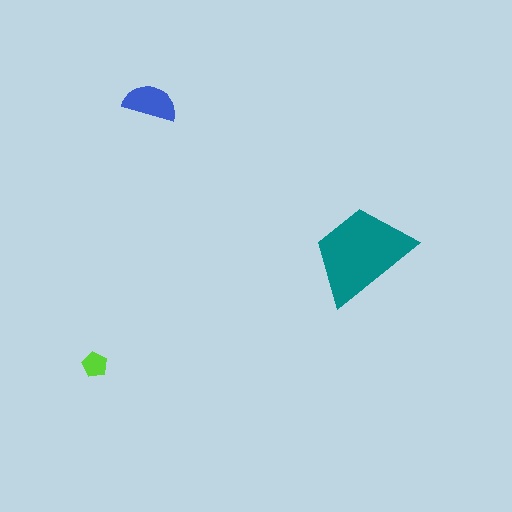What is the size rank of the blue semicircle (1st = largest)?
2nd.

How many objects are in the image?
There are 3 objects in the image.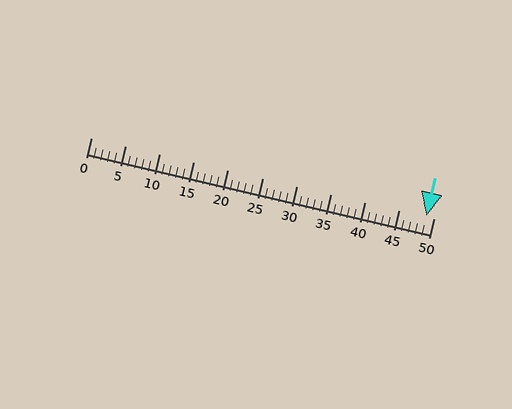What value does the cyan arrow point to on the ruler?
The cyan arrow points to approximately 49.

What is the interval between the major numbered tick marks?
The major tick marks are spaced 5 units apart.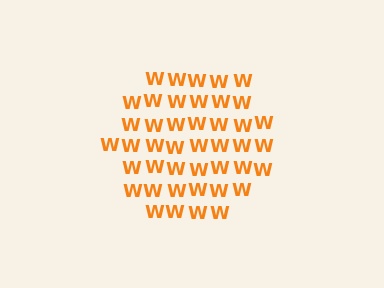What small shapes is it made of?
It is made of small letter W's.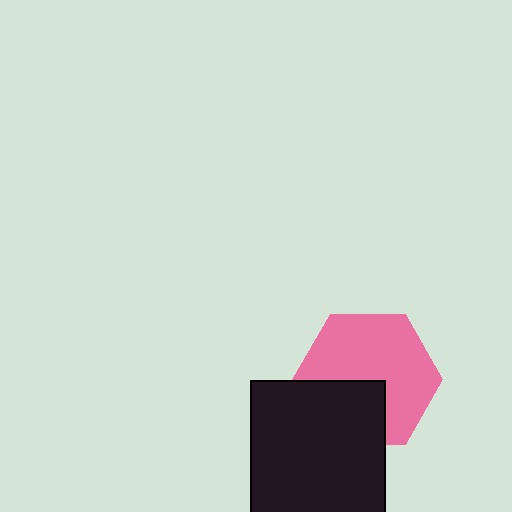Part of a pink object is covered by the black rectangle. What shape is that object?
It is a hexagon.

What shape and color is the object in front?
The object in front is a black rectangle.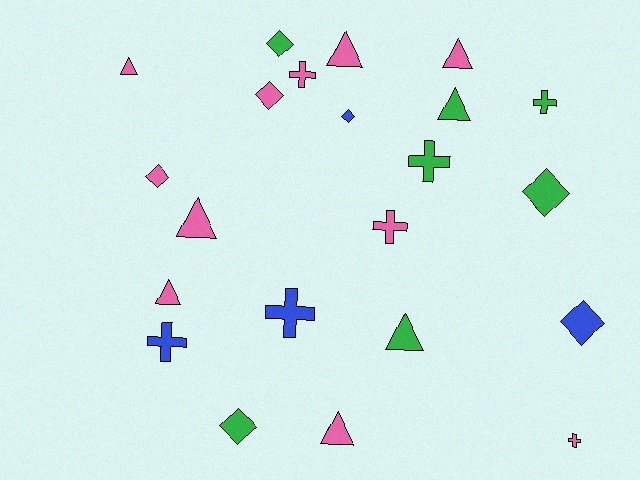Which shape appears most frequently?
Triangle, with 8 objects.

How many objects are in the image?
There are 22 objects.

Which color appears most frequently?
Pink, with 11 objects.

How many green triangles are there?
There are 2 green triangles.